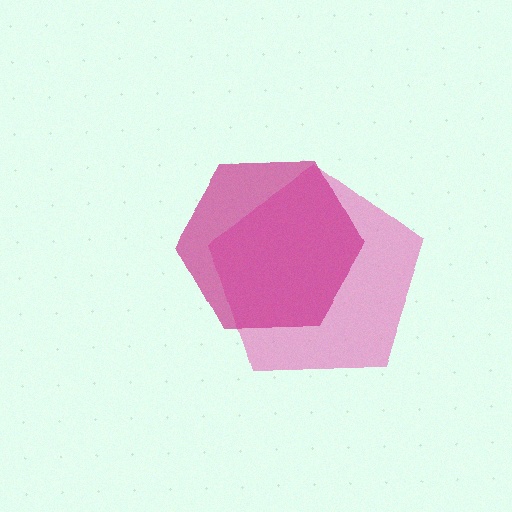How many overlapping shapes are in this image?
There are 2 overlapping shapes in the image.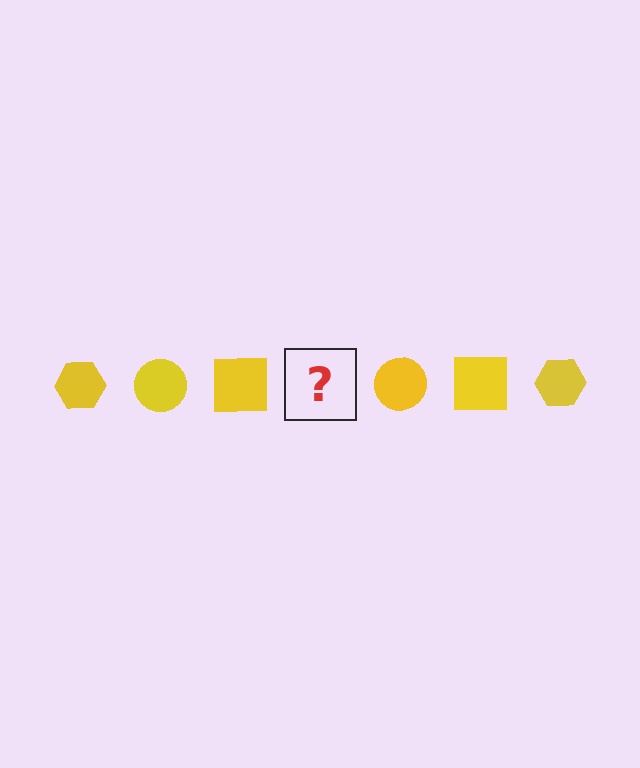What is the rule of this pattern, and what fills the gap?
The rule is that the pattern cycles through hexagon, circle, square shapes in yellow. The gap should be filled with a yellow hexagon.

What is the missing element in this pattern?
The missing element is a yellow hexagon.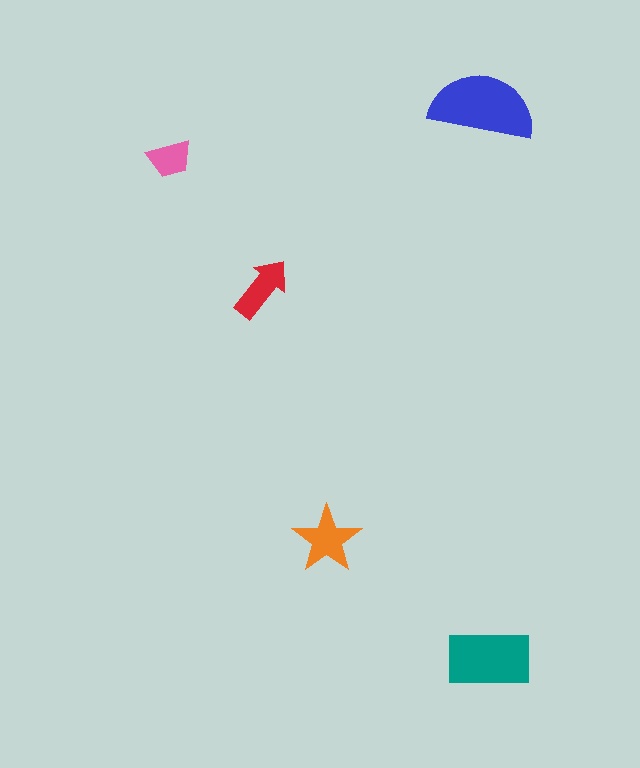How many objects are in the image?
There are 5 objects in the image.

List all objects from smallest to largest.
The pink trapezoid, the red arrow, the orange star, the teal rectangle, the blue semicircle.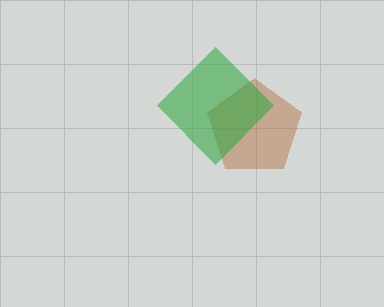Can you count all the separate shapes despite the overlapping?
Yes, there are 2 separate shapes.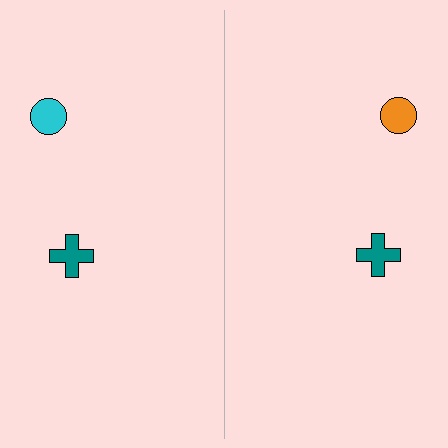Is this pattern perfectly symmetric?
No, the pattern is not perfectly symmetric. The orange circle on the right side breaks the symmetry — its mirror counterpart is cyan.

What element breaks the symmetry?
The orange circle on the right side breaks the symmetry — its mirror counterpart is cyan.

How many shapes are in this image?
There are 4 shapes in this image.